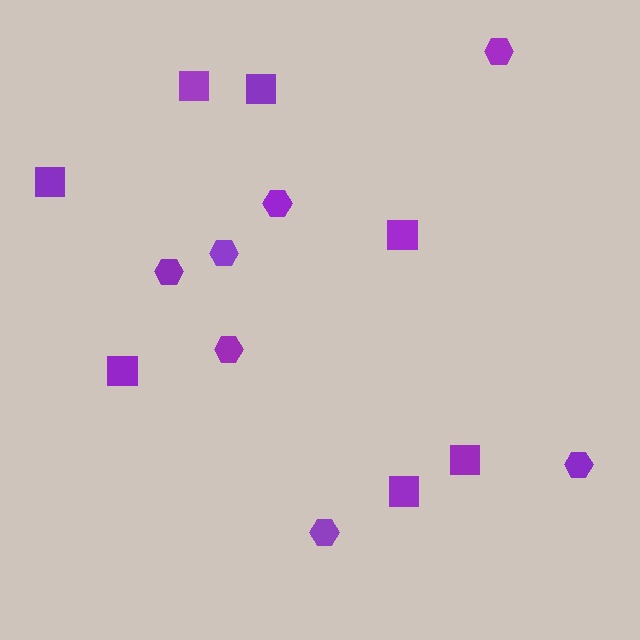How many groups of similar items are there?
There are 2 groups: one group of hexagons (7) and one group of squares (7).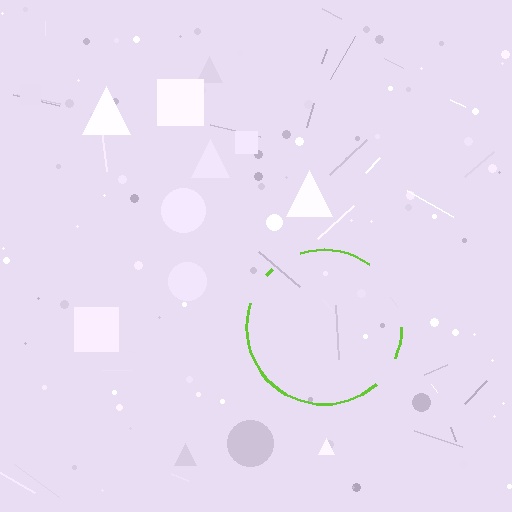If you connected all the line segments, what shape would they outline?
They would outline a circle.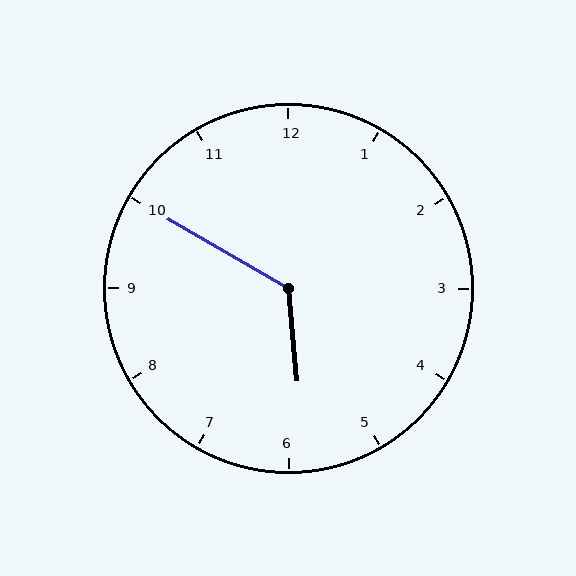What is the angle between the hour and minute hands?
Approximately 125 degrees.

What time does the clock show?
5:50.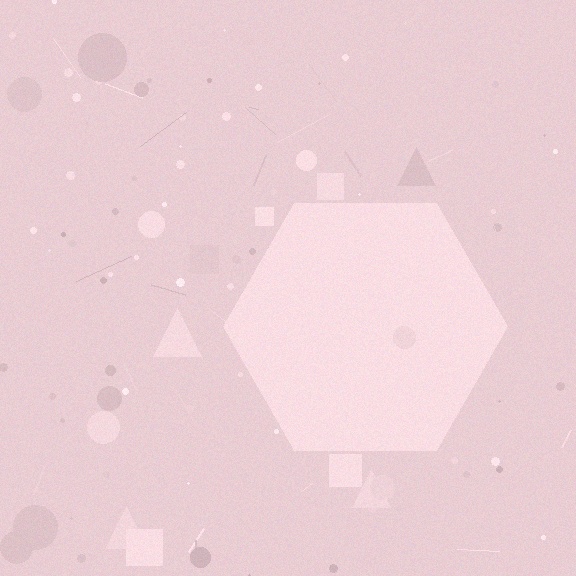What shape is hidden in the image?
A hexagon is hidden in the image.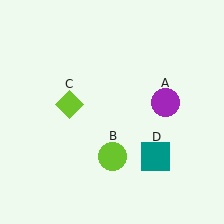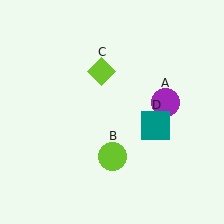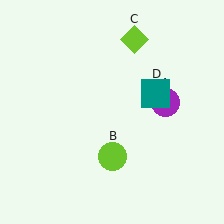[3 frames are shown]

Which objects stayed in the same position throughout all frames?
Purple circle (object A) and lime circle (object B) remained stationary.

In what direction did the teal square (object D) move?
The teal square (object D) moved up.